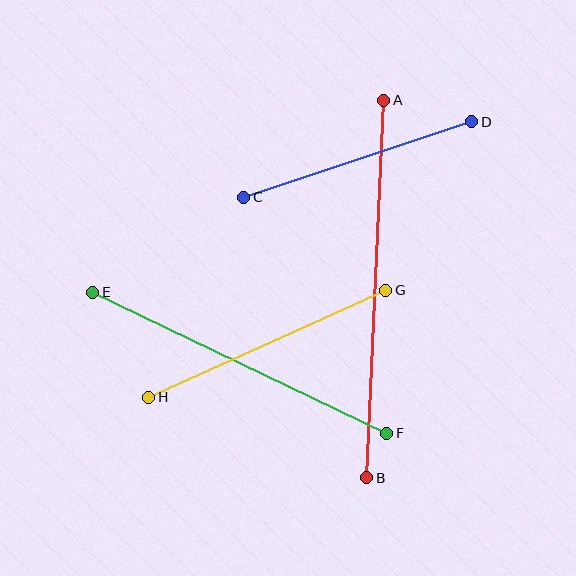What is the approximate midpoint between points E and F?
The midpoint is at approximately (240, 363) pixels.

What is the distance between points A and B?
The distance is approximately 378 pixels.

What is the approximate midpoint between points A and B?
The midpoint is at approximately (375, 289) pixels.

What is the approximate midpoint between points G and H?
The midpoint is at approximately (267, 344) pixels.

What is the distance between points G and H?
The distance is approximately 260 pixels.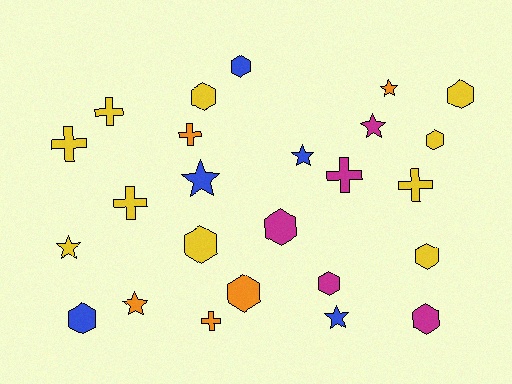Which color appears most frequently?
Yellow, with 10 objects.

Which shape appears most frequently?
Hexagon, with 11 objects.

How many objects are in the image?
There are 25 objects.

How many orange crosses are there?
There are 2 orange crosses.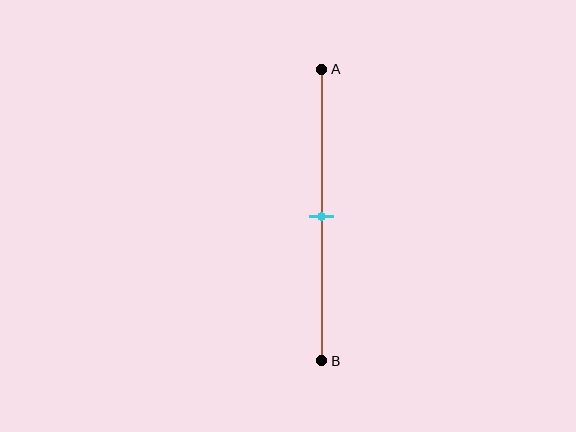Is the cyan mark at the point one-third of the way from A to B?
No, the mark is at about 50% from A, not at the 33% one-third point.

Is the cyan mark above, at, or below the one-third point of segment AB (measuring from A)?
The cyan mark is below the one-third point of segment AB.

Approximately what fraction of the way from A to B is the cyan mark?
The cyan mark is approximately 50% of the way from A to B.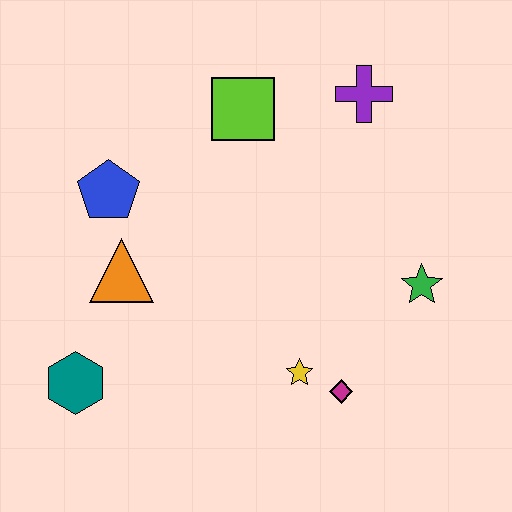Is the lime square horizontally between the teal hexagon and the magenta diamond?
Yes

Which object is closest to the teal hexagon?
The orange triangle is closest to the teal hexagon.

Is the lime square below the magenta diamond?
No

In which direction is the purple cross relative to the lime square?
The purple cross is to the right of the lime square.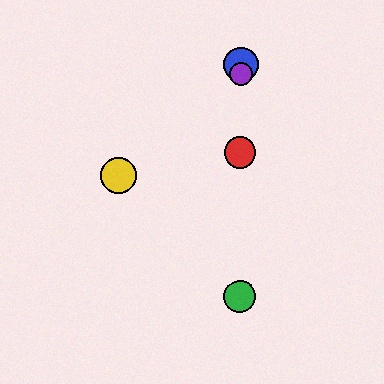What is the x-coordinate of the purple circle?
The purple circle is at x≈241.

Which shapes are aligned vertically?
The red circle, the blue circle, the green circle, the purple circle are aligned vertically.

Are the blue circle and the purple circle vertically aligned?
Yes, both are at x≈241.